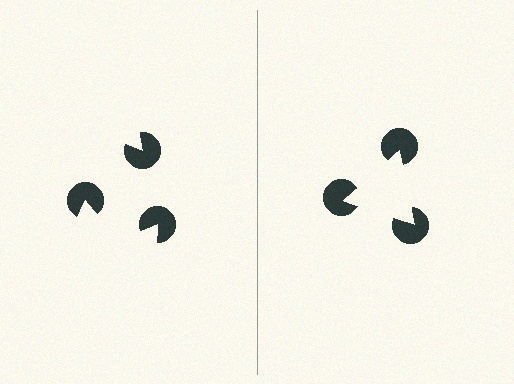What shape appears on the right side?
An illusory triangle.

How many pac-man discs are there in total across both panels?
6 — 3 on each side.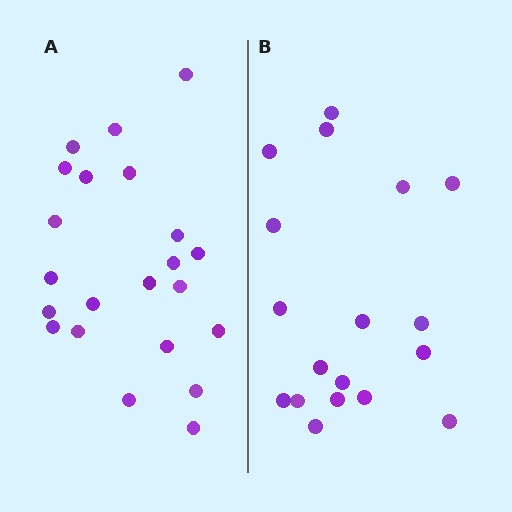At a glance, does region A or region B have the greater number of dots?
Region A (the left region) has more dots.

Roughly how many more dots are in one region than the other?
Region A has about 4 more dots than region B.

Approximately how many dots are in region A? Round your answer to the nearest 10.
About 20 dots. (The exact count is 22, which rounds to 20.)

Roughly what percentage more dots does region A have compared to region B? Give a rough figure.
About 20% more.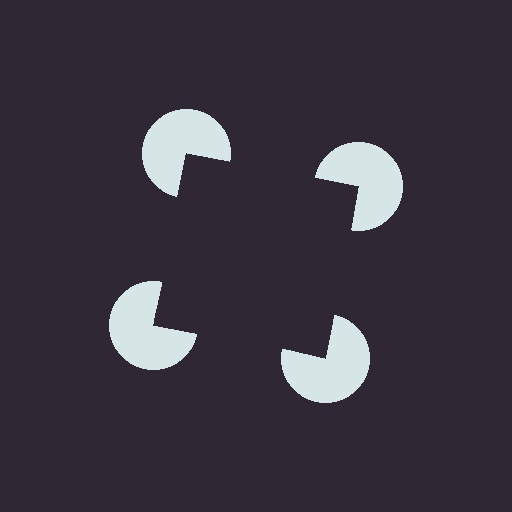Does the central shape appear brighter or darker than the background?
It typically appears slightly darker than the background, even though no actual brightness change is drawn.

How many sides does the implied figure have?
4 sides.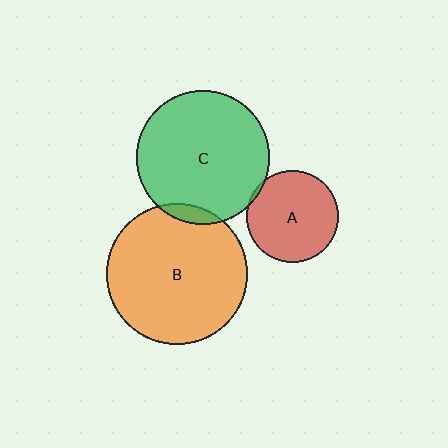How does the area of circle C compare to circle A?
Approximately 2.1 times.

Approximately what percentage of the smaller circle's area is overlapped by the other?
Approximately 5%.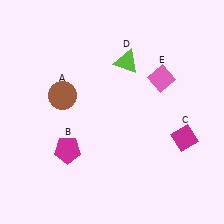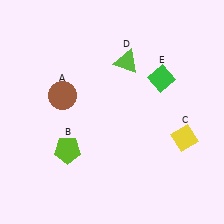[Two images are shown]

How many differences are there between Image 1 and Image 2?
There are 3 differences between the two images.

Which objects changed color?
B changed from magenta to lime. C changed from magenta to yellow. E changed from pink to green.